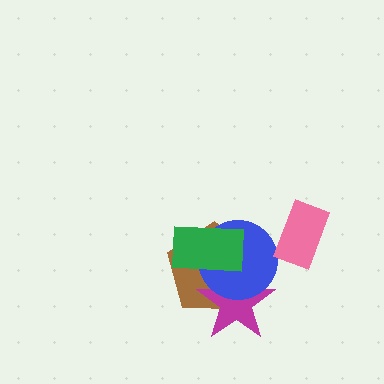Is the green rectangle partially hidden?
No, no other shape covers it.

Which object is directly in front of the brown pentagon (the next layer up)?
The magenta star is directly in front of the brown pentagon.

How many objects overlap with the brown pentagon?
3 objects overlap with the brown pentagon.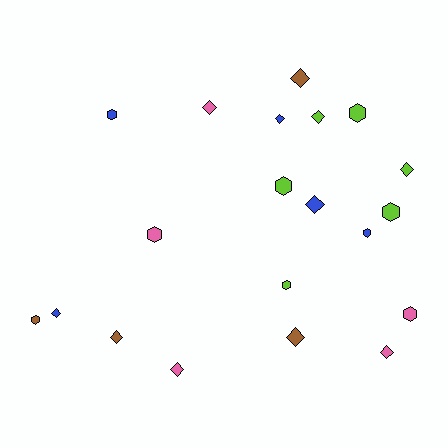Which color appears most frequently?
Lime, with 6 objects.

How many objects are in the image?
There are 20 objects.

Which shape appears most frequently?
Diamond, with 11 objects.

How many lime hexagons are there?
There are 4 lime hexagons.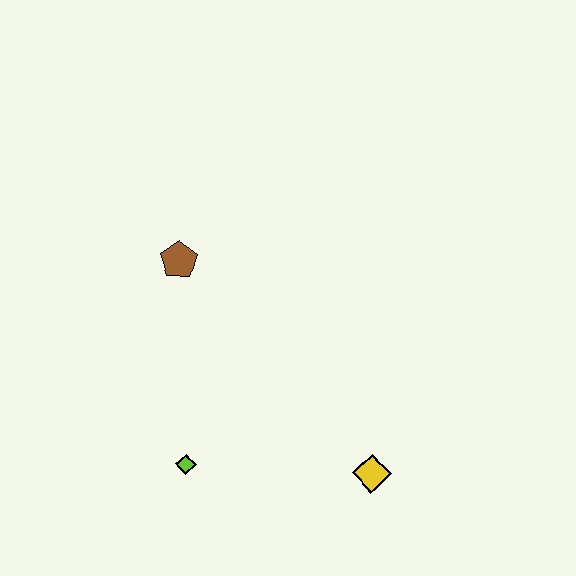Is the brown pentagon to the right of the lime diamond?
No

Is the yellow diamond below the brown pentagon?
Yes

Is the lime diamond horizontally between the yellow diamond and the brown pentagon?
Yes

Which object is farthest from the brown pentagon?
The yellow diamond is farthest from the brown pentagon.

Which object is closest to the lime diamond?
The yellow diamond is closest to the lime diamond.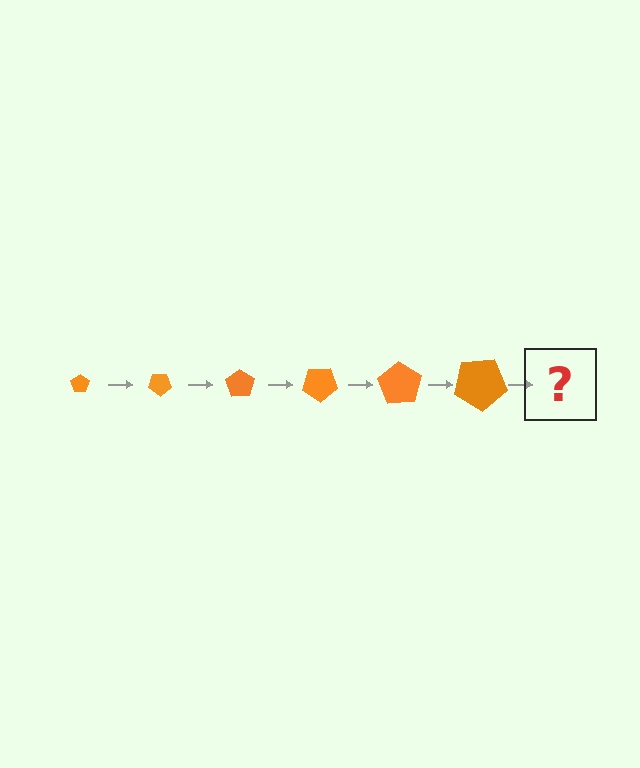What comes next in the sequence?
The next element should be a pentagon, larger than the previous one and rotated 210 degrees from the start.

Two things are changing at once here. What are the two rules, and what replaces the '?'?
The two rules are that the pentagon grows larger each step and it rotates 35 degrees each step. The '?' should be a pentagon, larger than the previous one and rotated 210 degrees from the start.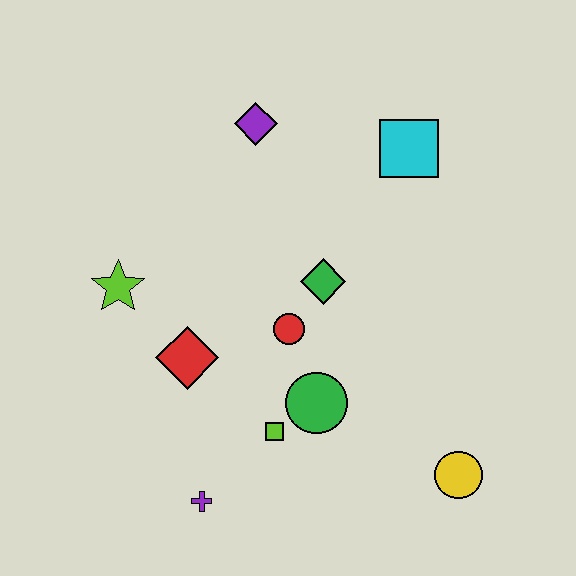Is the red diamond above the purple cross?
Yes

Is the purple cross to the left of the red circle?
Yes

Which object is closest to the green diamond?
The red circle is closest to the green diamond.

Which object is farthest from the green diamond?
The purple cross is farthest from the green diamond.